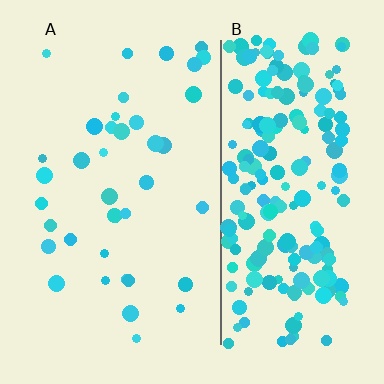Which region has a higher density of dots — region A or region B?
B (the right).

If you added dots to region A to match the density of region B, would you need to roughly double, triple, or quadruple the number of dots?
Approximately quadruple.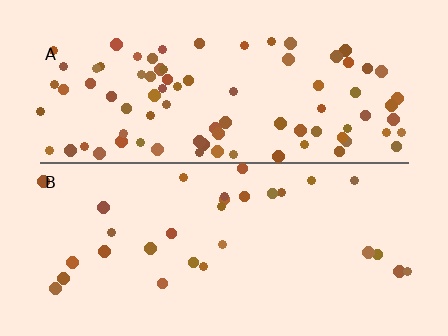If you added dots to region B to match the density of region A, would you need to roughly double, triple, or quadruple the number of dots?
Approximately triple.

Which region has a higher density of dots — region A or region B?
A (the top).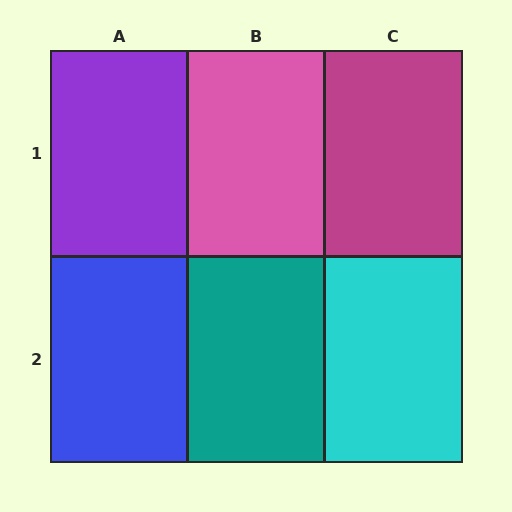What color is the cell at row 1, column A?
Purple.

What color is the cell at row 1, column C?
Magenta.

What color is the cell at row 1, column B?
Pink.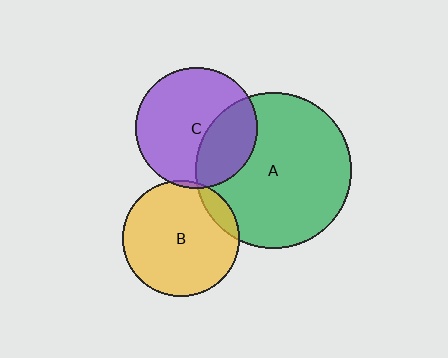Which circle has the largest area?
Circle A (green).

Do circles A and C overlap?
Yes.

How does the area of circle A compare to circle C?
Approximately 1.7 times.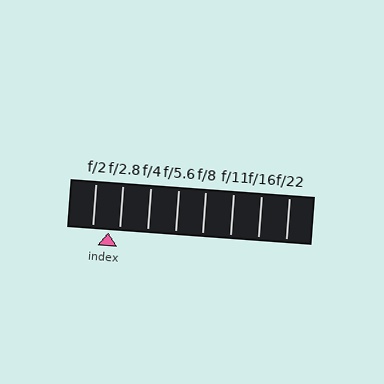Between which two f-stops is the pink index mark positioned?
The index mark is between f/2 and f/2.8.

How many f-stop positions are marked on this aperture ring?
There are 8 f-stop positions marked.